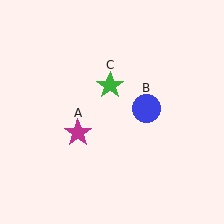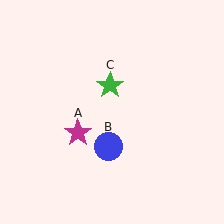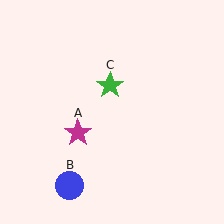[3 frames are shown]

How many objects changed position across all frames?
1 object changed position: blue circle (object B).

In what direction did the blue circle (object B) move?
The blue circle (object B) moved down and to the left.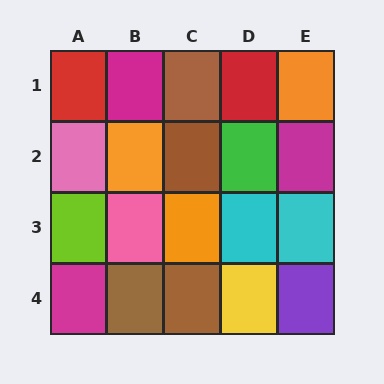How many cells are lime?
1 cell is lime.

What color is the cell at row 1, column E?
Orange.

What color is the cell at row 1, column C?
Brown.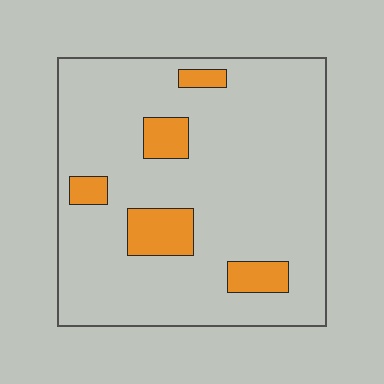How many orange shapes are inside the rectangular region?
5.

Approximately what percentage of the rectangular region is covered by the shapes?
Approximately 15%.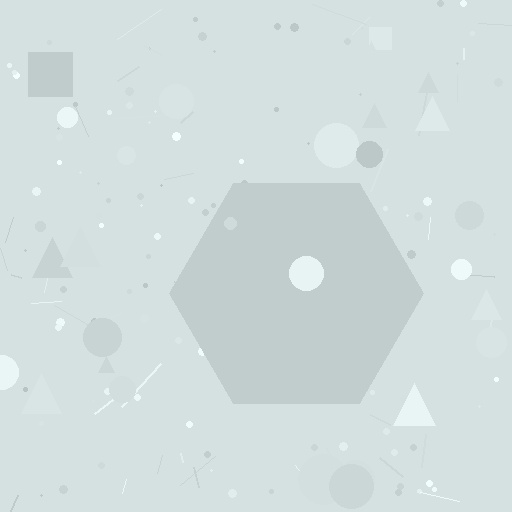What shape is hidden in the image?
A hexagon is hidden in the image.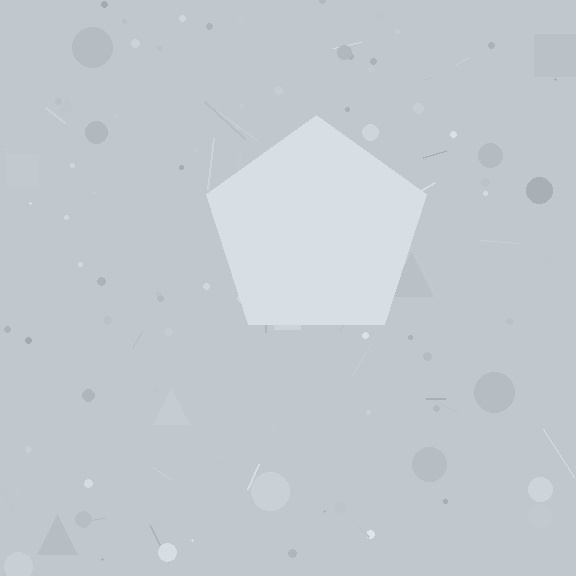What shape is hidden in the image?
A pentagon is hidden in the image.